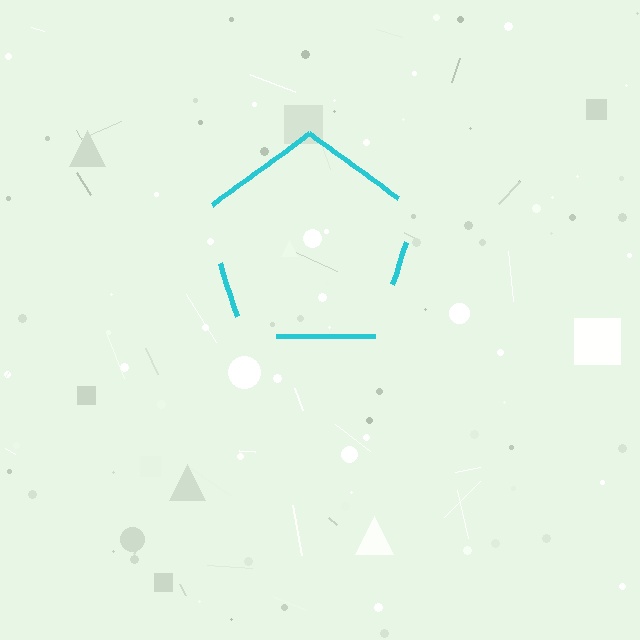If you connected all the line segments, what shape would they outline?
They would outline a pentagon.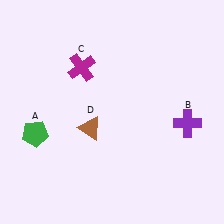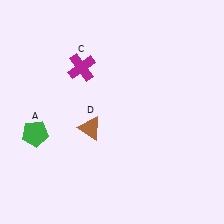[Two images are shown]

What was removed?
The purple cross (B) was removed in Image 2.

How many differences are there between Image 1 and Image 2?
There is 1 difference between the two images.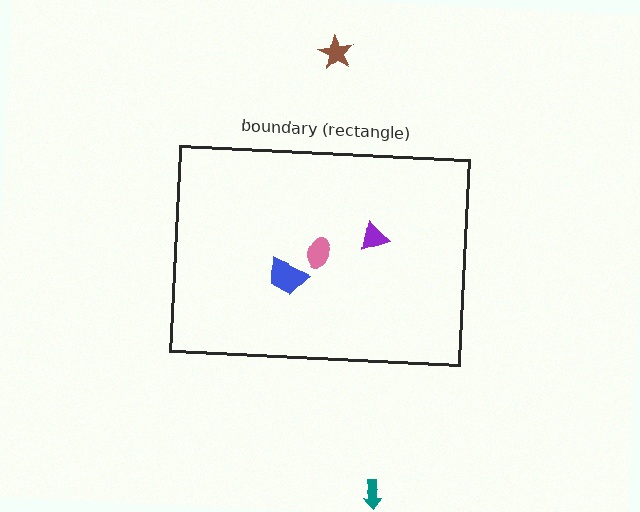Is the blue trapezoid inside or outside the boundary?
Inside.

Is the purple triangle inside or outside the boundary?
Inside.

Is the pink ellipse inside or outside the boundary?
Inside.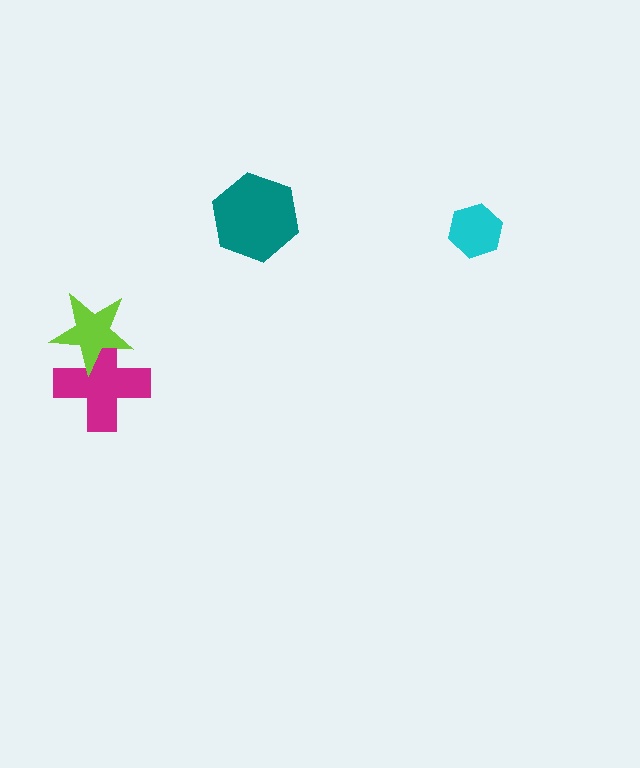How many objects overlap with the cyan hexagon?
0 objects overlap with the cyan hexagon.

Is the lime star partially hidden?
No, no other shape covers it.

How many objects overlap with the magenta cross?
1 object overlaps with the magenta cross.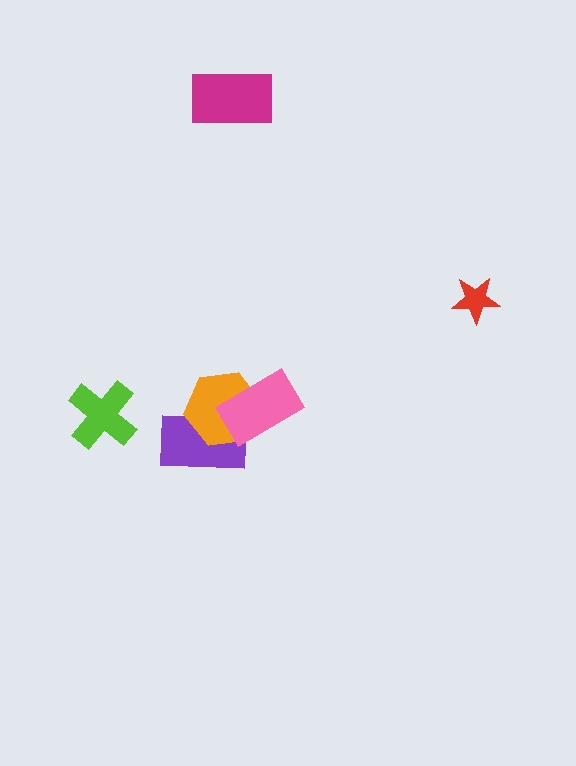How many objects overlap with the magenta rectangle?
0 objects overlap with the magenta rectangle.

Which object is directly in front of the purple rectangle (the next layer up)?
The orange hexagon is directly in front of the purple rectangle.